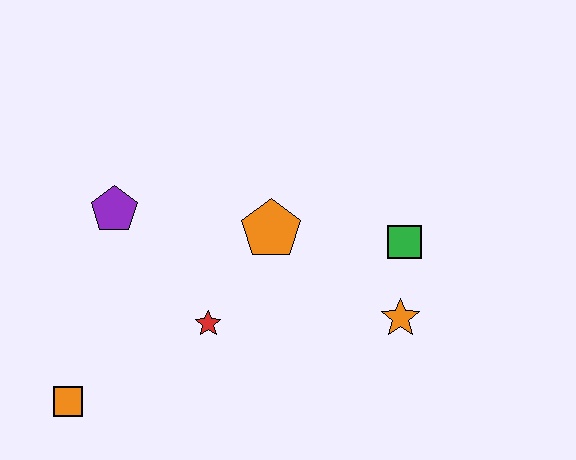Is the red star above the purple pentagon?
No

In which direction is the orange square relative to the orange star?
The orange square is to the left of the orange star.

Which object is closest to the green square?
The orange star is closest to the green square.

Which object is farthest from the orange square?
The green square is farthest from the orange square.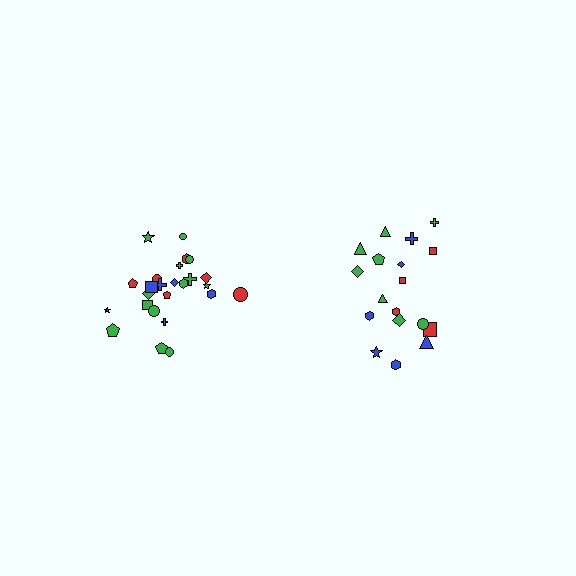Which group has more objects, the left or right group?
The left group.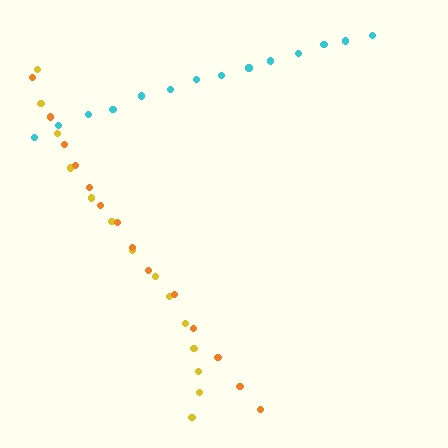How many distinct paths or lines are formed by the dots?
There are 3 distinct paths.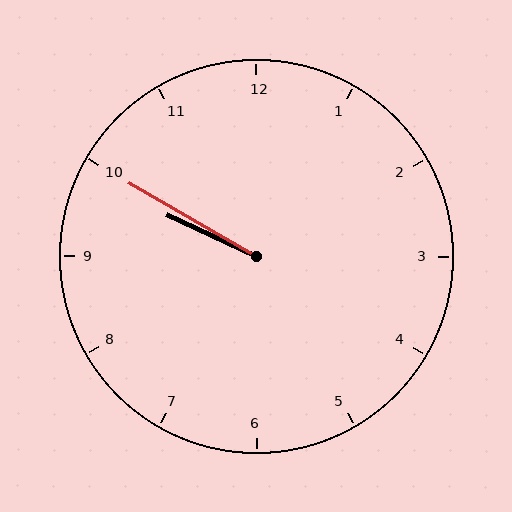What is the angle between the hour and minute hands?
Approximately 5 degrees.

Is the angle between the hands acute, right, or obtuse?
It is acute.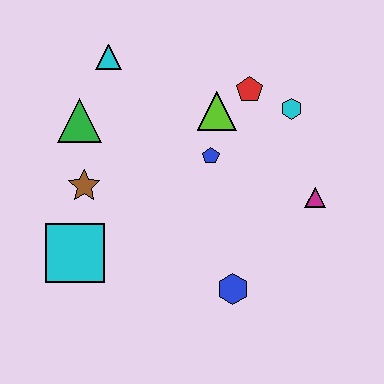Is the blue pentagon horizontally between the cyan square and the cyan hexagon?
Yes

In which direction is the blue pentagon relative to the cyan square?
The blue pentagon is to the right of the cyan square.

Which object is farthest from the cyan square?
The cyan hexagon is farthest from the cyan square.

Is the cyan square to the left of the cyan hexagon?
Yes